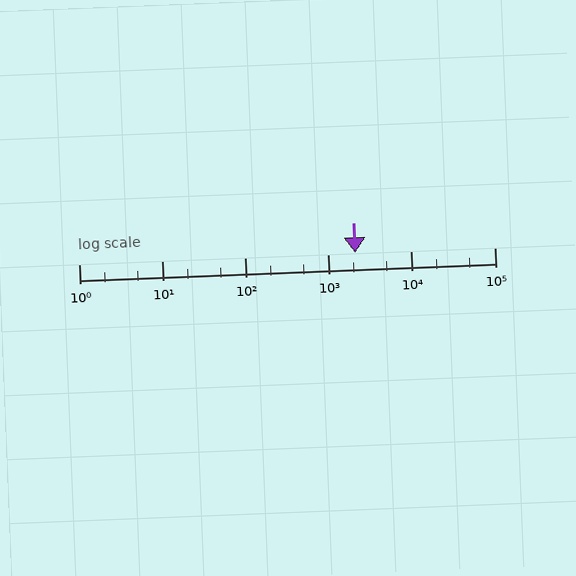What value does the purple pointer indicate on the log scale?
The pointer indicates approximately 2100.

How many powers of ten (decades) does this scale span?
The scale spans 5 decades, from 1 to 100000.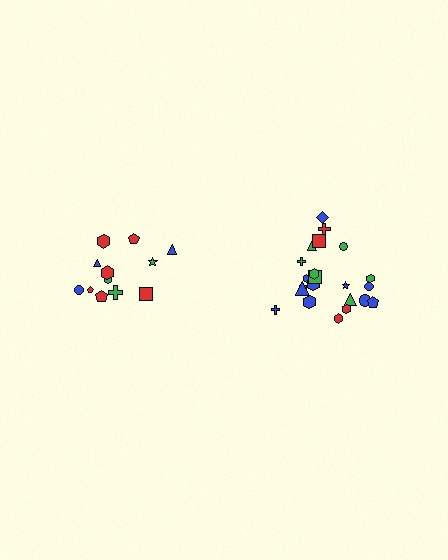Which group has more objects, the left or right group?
The right group.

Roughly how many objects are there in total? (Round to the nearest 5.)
Roughly 35 objects in total.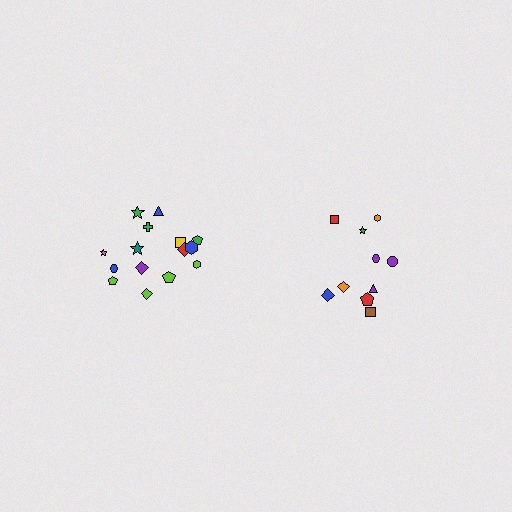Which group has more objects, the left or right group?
The left group.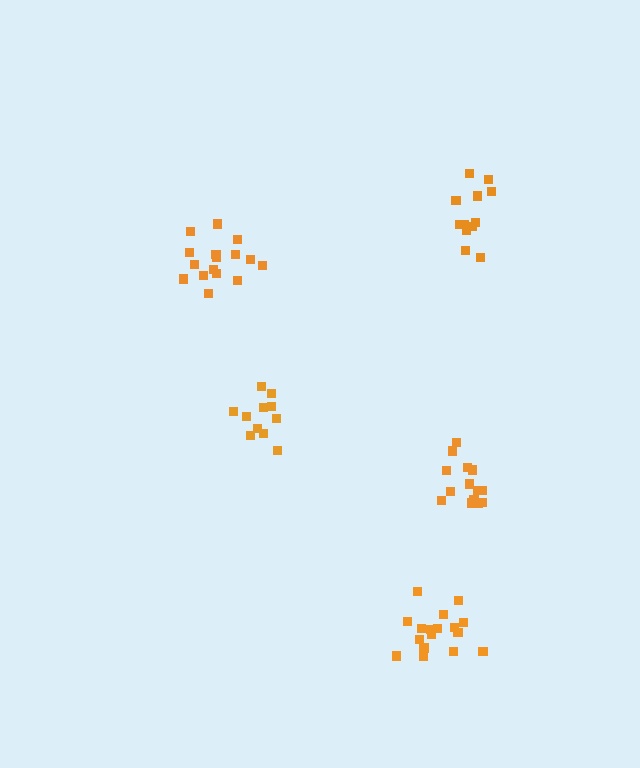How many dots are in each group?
Group 1: 11 dots, Group 2: 14 dots, Group 3: 12 dots, Group 4: 17 dots, Group 5: 16 dots (70 total).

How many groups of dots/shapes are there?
There are 5 groups.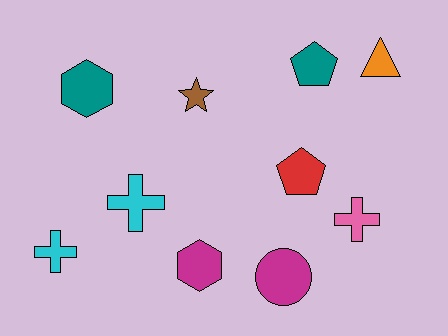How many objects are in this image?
There are 10 objects.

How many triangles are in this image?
There is 1 triangle.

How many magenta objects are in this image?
There are 2 magenta objects.